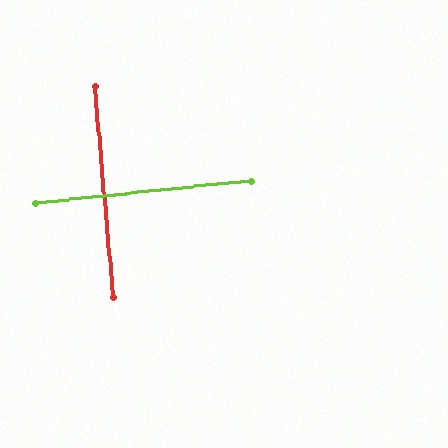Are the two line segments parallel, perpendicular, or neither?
Perpendicular — they meet at approximately 89°.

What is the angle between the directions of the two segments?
Approximately 89 degrees.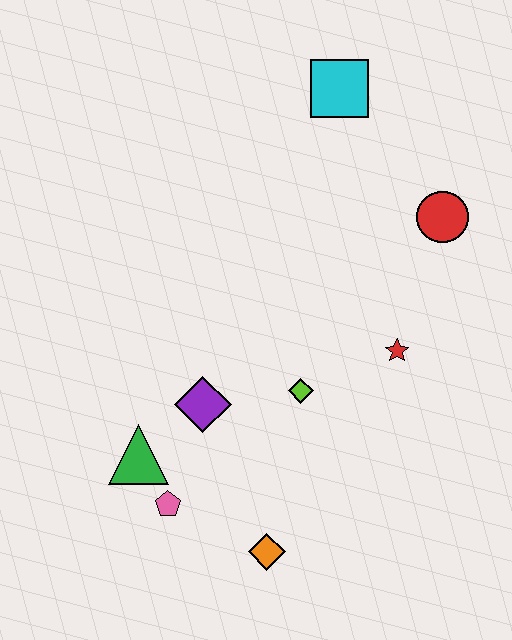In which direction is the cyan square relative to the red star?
The cyan square is above the red star.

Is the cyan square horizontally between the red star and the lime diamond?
Yes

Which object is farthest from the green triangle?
The cyan square is farthest from the green triangle.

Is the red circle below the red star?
No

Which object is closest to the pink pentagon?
The green triangle is closest to the pink pentagon.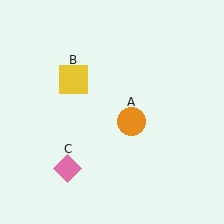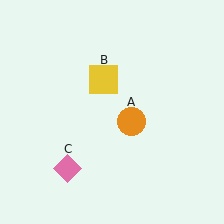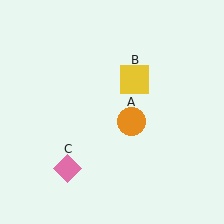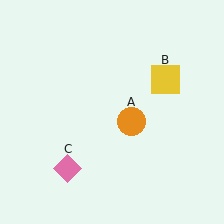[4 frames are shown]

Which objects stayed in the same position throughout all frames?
Orange circle (object A) and pink diamond (object C) remained stationary.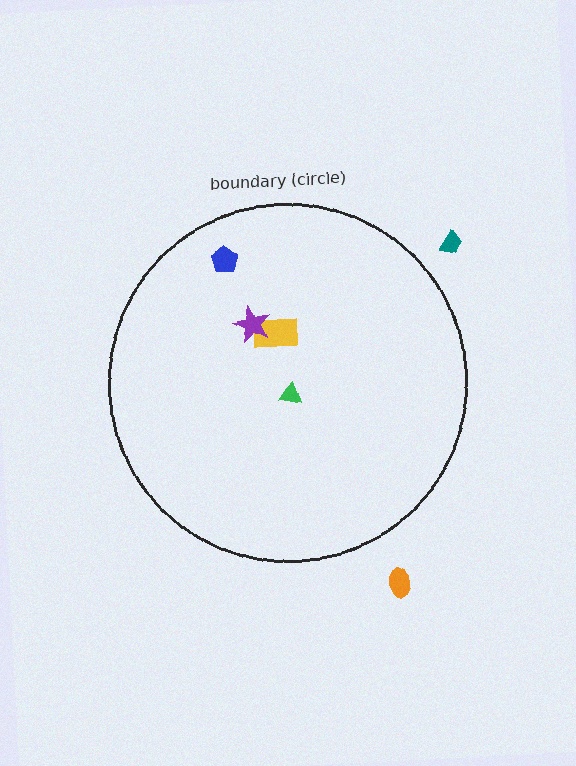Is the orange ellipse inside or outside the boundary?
Outside.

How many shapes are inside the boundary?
4 inside, 2 outside.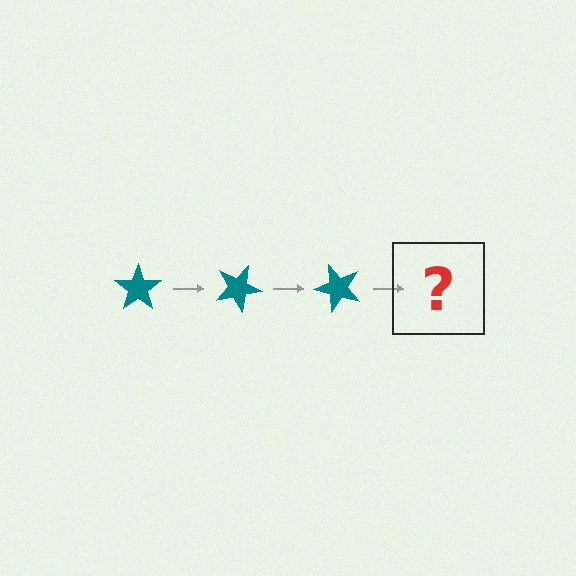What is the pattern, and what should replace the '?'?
The pattern is that the star rotates 25 degrees each step. The '?' should be a teal star rotated 75 degrees.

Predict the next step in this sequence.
The next step is a teal star rotated 75 degrees.